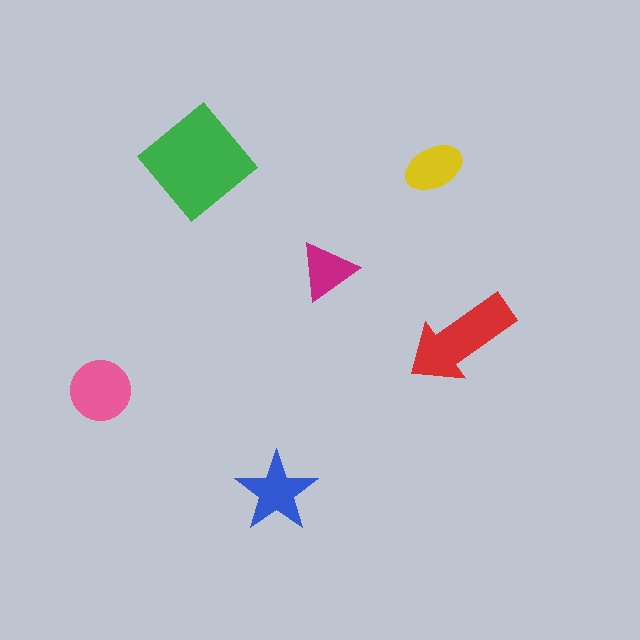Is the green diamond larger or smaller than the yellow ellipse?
Larger.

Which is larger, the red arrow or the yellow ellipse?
The red arrow.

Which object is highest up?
The green diamond is topmost.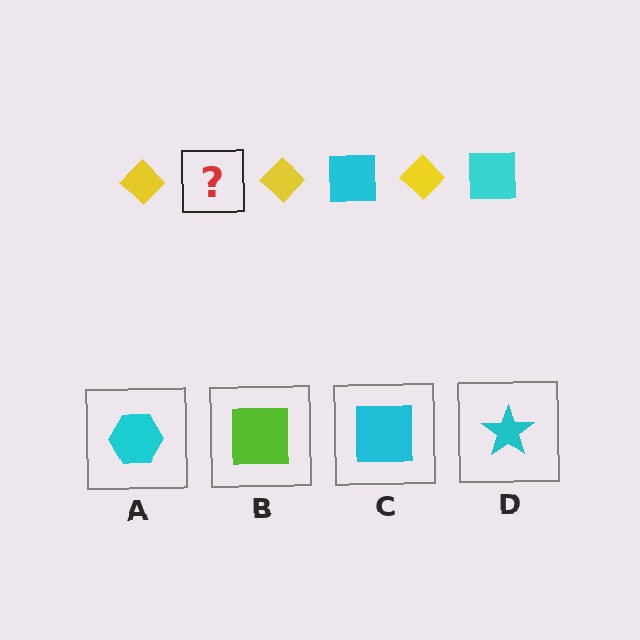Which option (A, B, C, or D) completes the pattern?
C.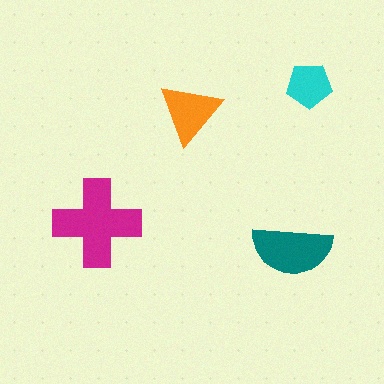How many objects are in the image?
There are 4 objects in the image.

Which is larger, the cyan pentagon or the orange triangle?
The orange triangle.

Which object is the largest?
The magenta cross.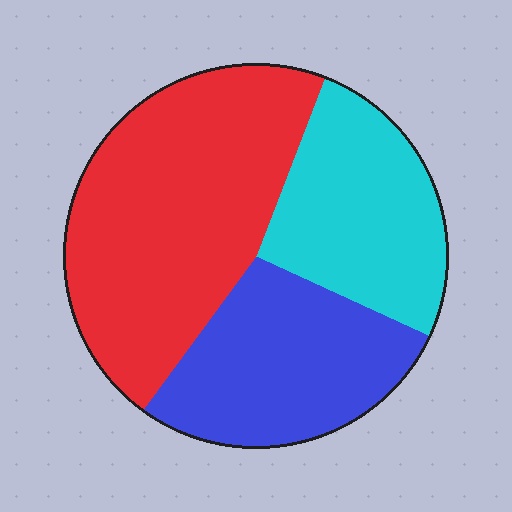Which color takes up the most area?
Red, at roughly 45%.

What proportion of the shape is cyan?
Cyan takes up about one quarter (1/4) of the shape.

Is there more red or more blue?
Red.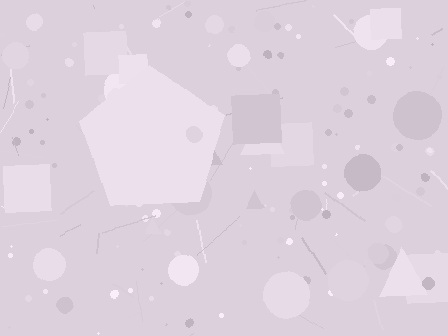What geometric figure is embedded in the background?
A pentagon is embedded in the background.